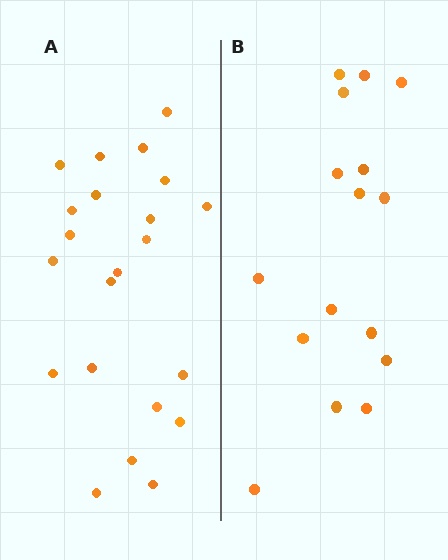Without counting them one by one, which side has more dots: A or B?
Region A (the left region) has more dots.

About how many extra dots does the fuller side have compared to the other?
Region A has about 6 more dots than region B.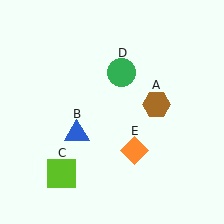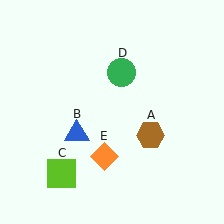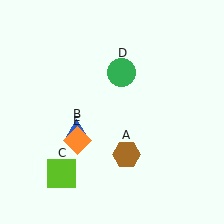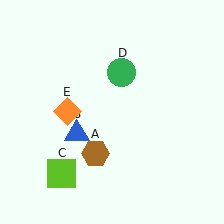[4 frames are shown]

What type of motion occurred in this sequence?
The brown hexagon (object A), orange diamond (object E) rotated clockwise around the center of the scene.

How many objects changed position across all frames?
2 objects changed position: brown hexagon (object A), orange diamond (object E).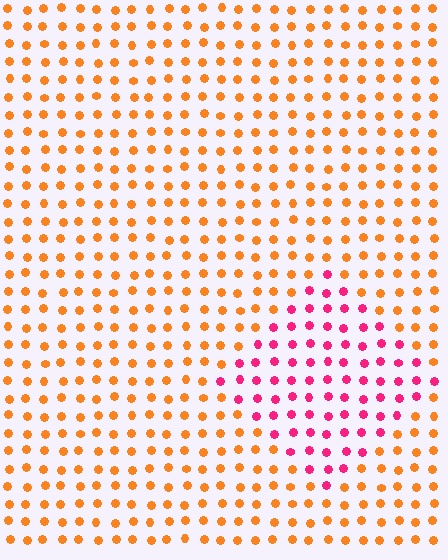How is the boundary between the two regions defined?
The boundary is defined purely by a slight shift in hue (about 54 degrees). Spacing, size, and orientation are identical on both sides.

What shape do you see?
I see a diamond.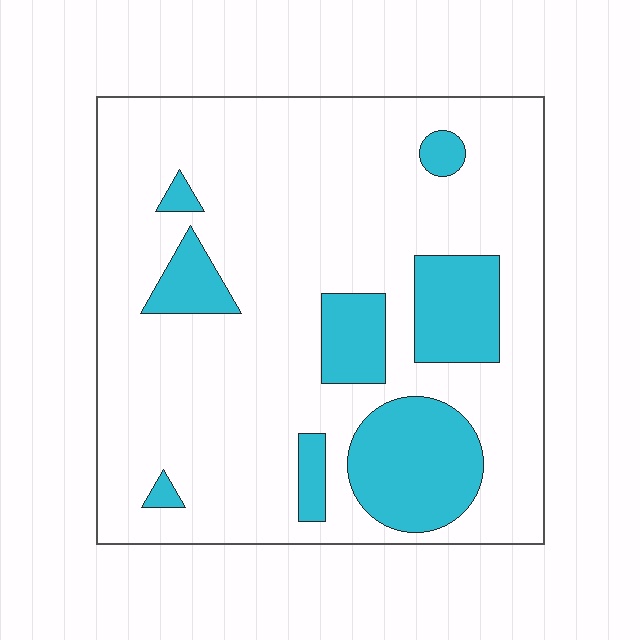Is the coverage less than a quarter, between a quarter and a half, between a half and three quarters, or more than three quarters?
Less than a quarter.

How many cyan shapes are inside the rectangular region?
8.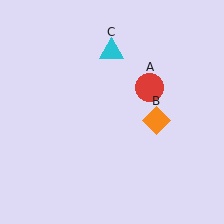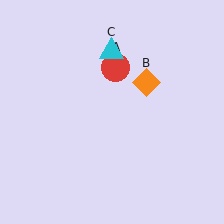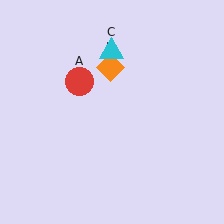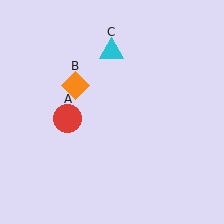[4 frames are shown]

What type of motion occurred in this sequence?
The red circle (object A), orange diamond (object B) rotated counterclockwise around the center of the scene.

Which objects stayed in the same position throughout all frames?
Cyan triangle (object C) remained stationary.